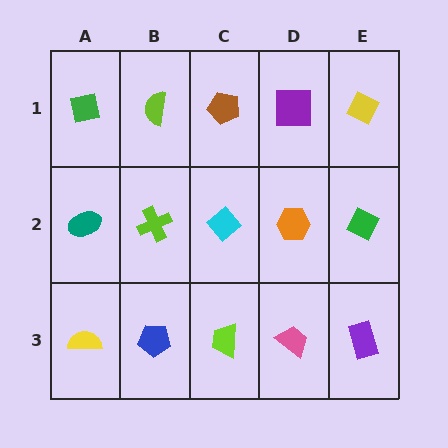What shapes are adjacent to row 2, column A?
A green square (row 1, column A), a yellow semicircle (row 3, column A), a lime cross (row 2, column B).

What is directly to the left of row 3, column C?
A blue pentagon.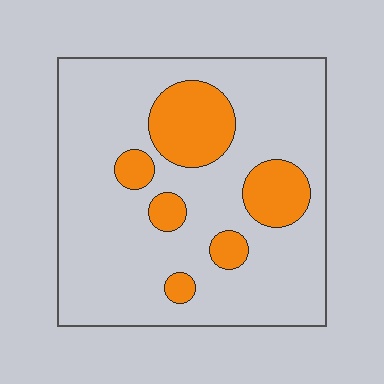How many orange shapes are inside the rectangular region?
6.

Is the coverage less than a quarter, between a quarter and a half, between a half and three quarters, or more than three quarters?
Less than a quarter.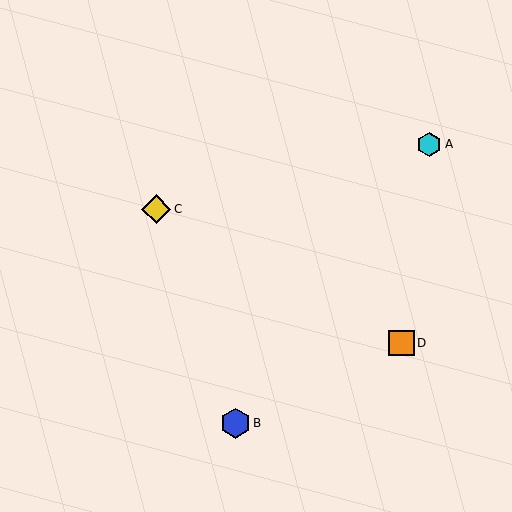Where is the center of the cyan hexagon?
The center of the cyan hexagon is at (429, 144).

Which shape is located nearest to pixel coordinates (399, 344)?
The orange square (labeled D) at (401, 343) is nearest to that location.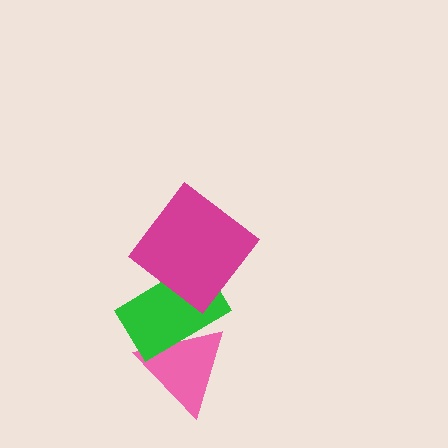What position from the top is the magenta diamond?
The magenta diamond is 1st from the top.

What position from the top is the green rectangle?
The green rectangle is 2nd from the top.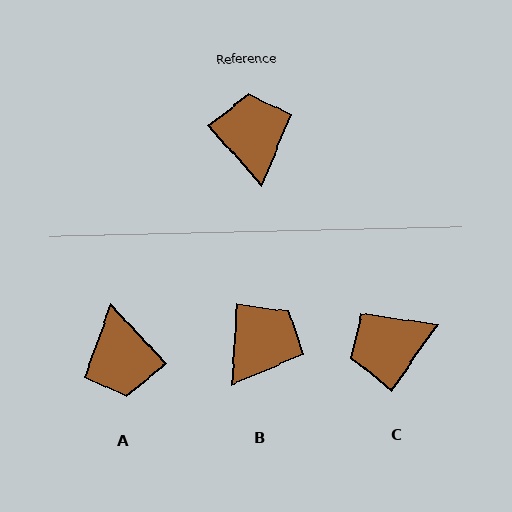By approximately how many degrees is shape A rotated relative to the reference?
Approximately 178 degrees clockwise.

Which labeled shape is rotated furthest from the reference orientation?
A, about 178 degrees away.